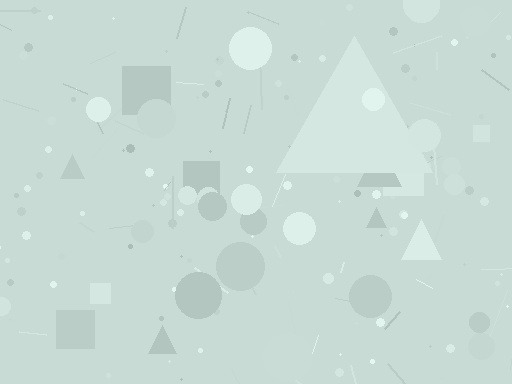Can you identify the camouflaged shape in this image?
The camouflaged shape is a triangle.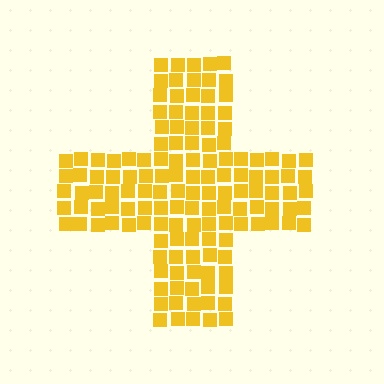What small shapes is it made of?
It is made of small squares.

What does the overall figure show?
The overall figure shows a cross.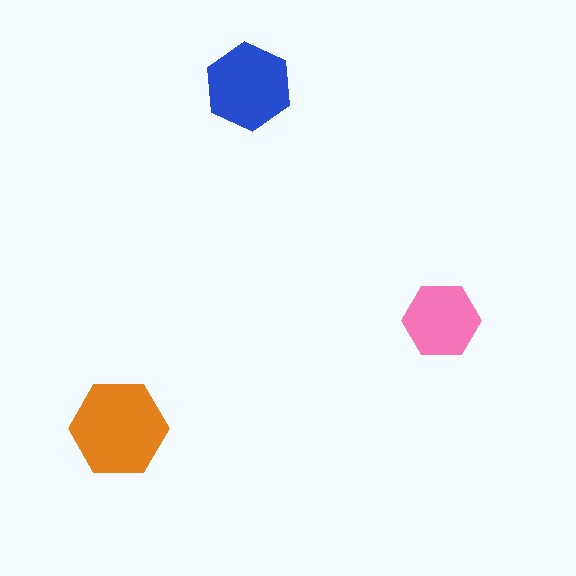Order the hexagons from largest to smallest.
the orange one, the blue one, the pink one.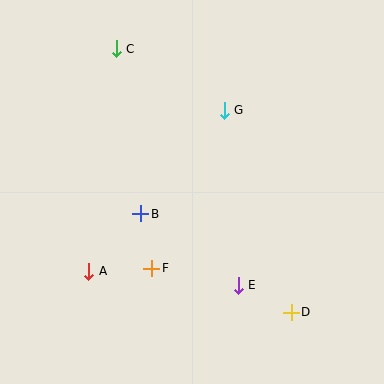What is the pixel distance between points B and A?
The distance between B and A is 77 pixels.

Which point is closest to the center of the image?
Point B at (141, 214) is closest to the center.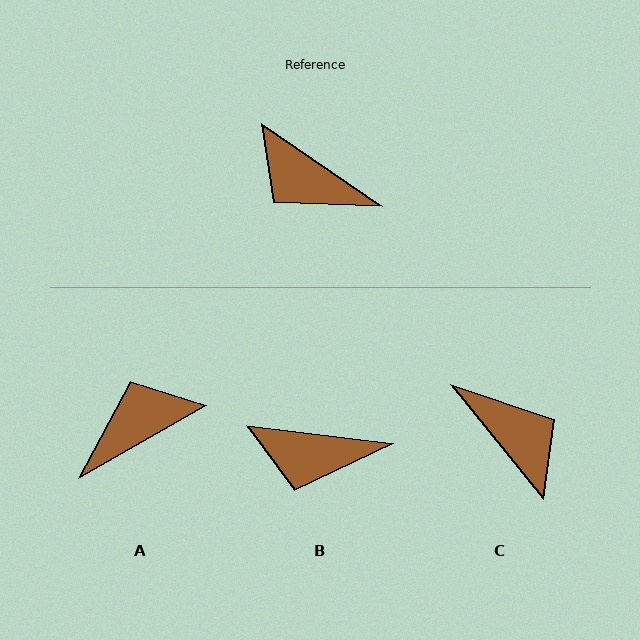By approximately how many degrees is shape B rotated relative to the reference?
Approximately 28 degrees counter-clockwise.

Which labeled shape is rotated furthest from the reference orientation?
C, about 163 degrees away.